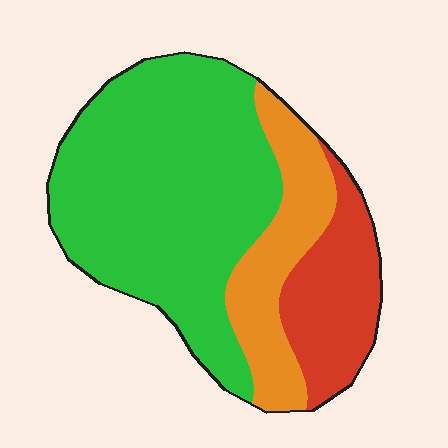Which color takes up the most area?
Green, at roughly 60%.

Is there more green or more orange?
Green.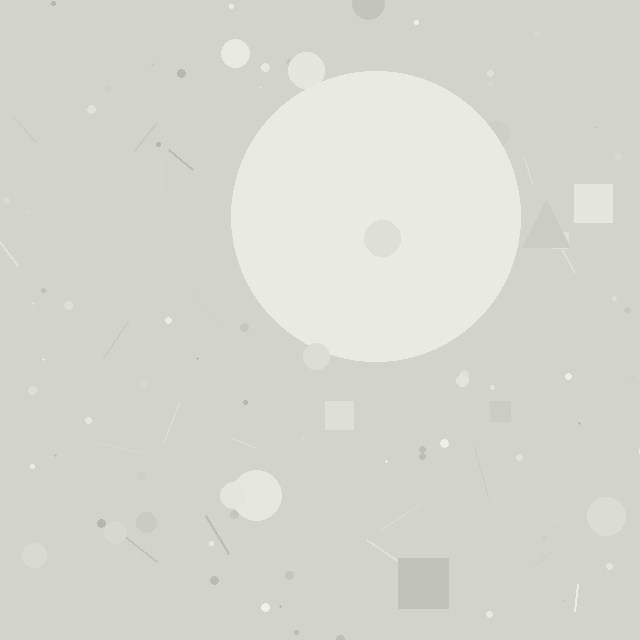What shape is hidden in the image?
A circle is hidden in the image.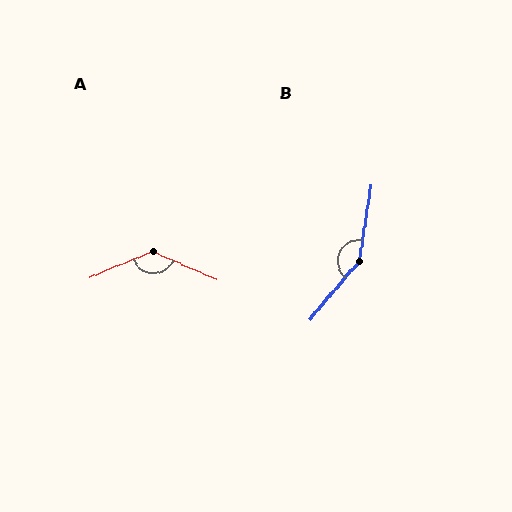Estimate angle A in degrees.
Approximately 135 degrees.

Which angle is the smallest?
A, at approximately 135 degrees.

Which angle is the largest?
B, at approximately 149 degrees.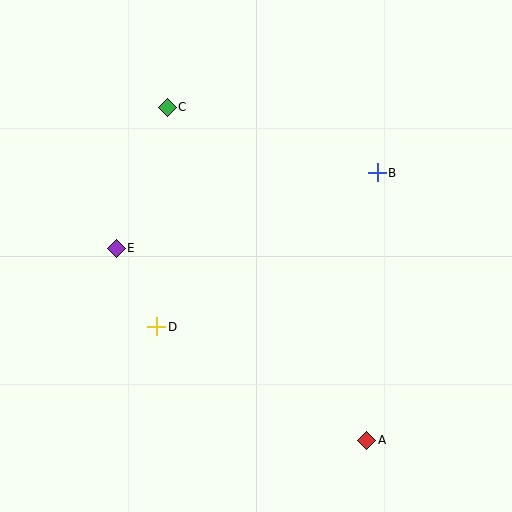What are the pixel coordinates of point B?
Point B is at (377, 173).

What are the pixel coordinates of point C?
Point C is at (167, 107).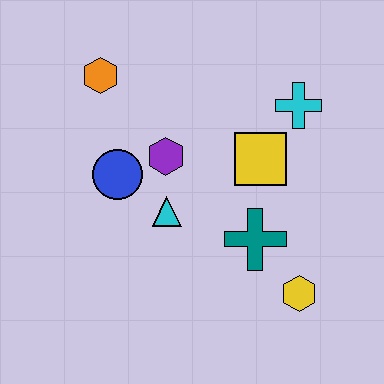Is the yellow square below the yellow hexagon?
No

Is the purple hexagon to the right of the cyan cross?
No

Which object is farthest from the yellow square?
The orange hexagon is farthest from the yellow square.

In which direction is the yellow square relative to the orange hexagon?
The yellow square is to the right of the orange hexagon.